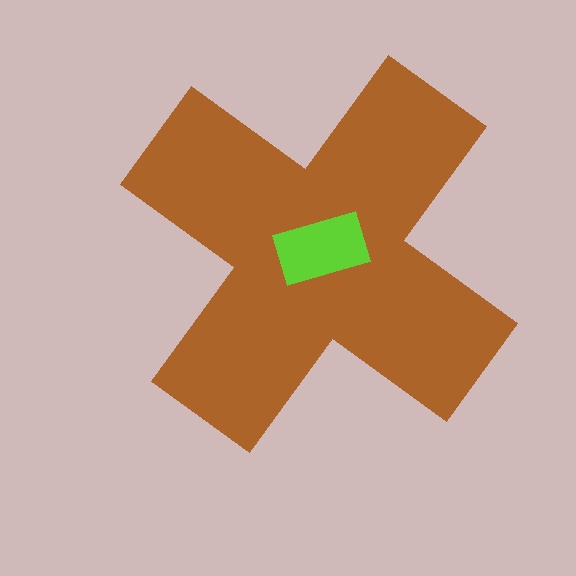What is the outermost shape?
The brown cross.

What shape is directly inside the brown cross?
The lime rectangle.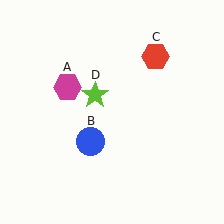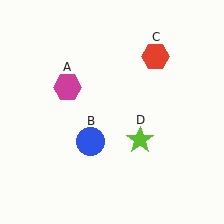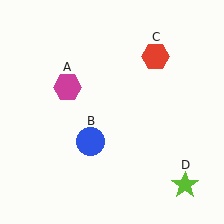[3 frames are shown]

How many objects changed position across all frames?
1 object changed position: lime star (object D).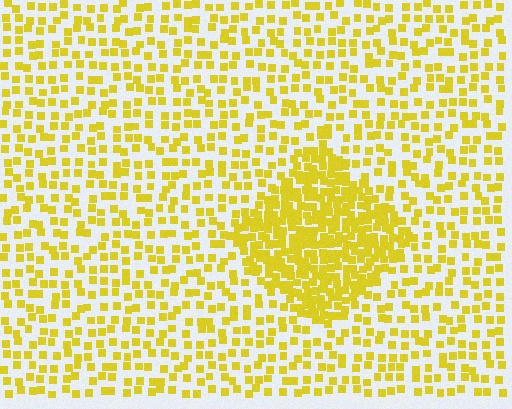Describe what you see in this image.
The image contains small yellow elements arranged at two different densities. A diamond-shaped region is visible where the elements are more densely packed than the surrounding area.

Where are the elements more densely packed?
The elements are more densely packed inside the diamond boundary.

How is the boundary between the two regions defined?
The boundary is defined by a change in element density (approximately 2.4x ratio). All elements are the same color, size, and shape.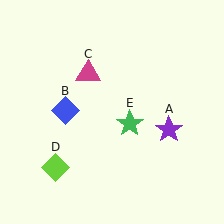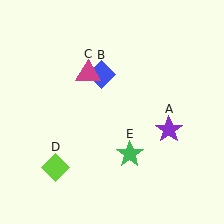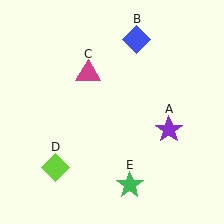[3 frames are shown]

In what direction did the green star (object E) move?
The green star (object E) moved down.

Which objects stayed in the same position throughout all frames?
Purple star (object A) and magenta triangle (object C) and lime diamond (object D) remained stationary.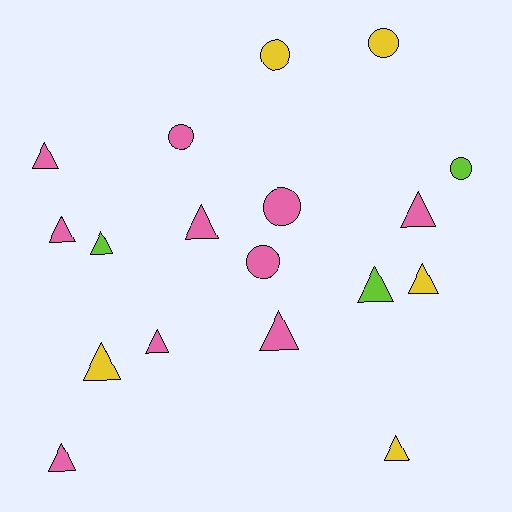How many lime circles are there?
There is 1 lime circle.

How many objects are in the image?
There are 18 objects.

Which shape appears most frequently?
Triangle, with 12 objects.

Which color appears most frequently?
Pink, with 10 objects.